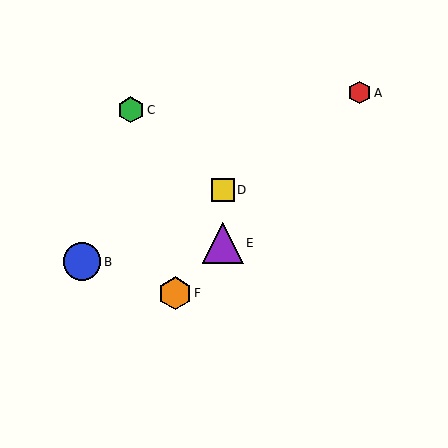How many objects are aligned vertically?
2 objects (D, E) are aligned vertically.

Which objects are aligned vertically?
Objects D, E are aligned vertically.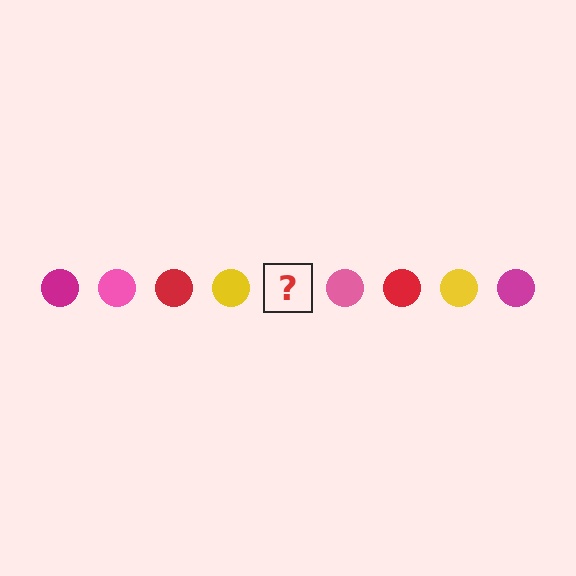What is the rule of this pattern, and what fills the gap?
The rule is that the pattern cycles through magenta, pink, red, yellow circles. The gap should be filled with a magenta circle.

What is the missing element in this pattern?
The missing element is a magenta circle.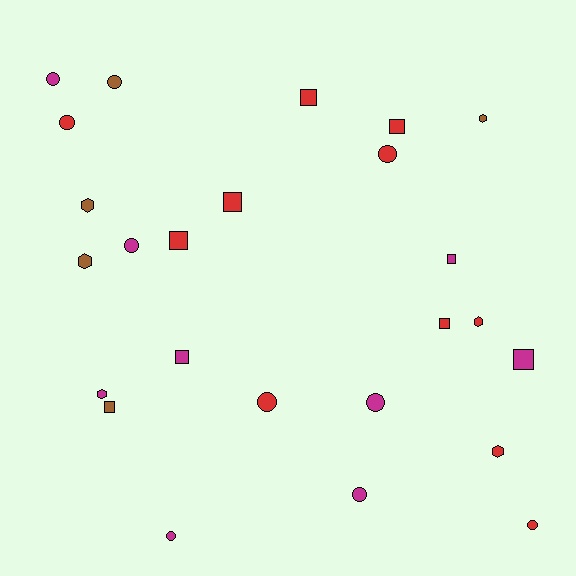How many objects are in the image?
There are 25 objects.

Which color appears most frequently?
Red, with 11 objects.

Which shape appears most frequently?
Circle, with 10 objects.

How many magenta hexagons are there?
There is 1 magenta hexagon.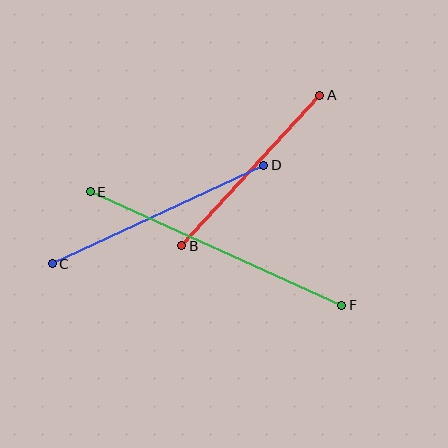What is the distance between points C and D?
The distance is approximately 233 pixels.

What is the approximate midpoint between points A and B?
The midpoint is at approximately (251, 170) pixels.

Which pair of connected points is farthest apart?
Points E and F are farthest apart.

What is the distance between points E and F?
The distance is approximately 276 pixels.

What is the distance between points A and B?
The distance is approximately 204 pixels.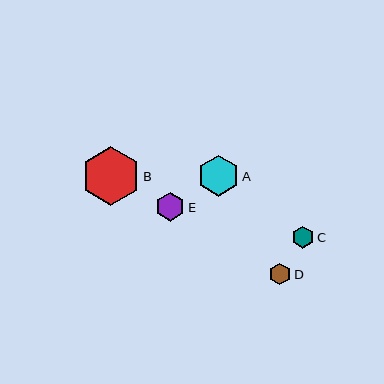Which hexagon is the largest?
Hexagon B is the largest with a size of approximately 58 pixels.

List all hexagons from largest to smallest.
From largest to smallest: B, A, E, C, D.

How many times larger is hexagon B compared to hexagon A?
Hexagon B is approximately 1.4 times the size of hexagon A.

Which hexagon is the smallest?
Hexagon D is the smallest with a size of approximately 22 pixels.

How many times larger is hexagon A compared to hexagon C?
Hexagon A is approximately 1.8 times the size of hexagon C.